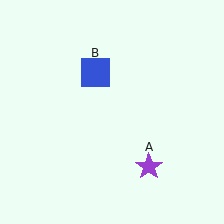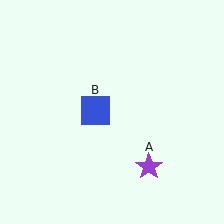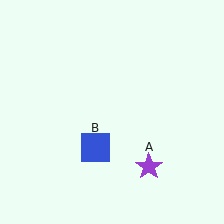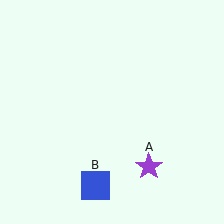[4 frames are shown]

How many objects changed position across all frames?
1 object changed position: blue square (object B).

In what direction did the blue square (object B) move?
The blue square (object B) moved down.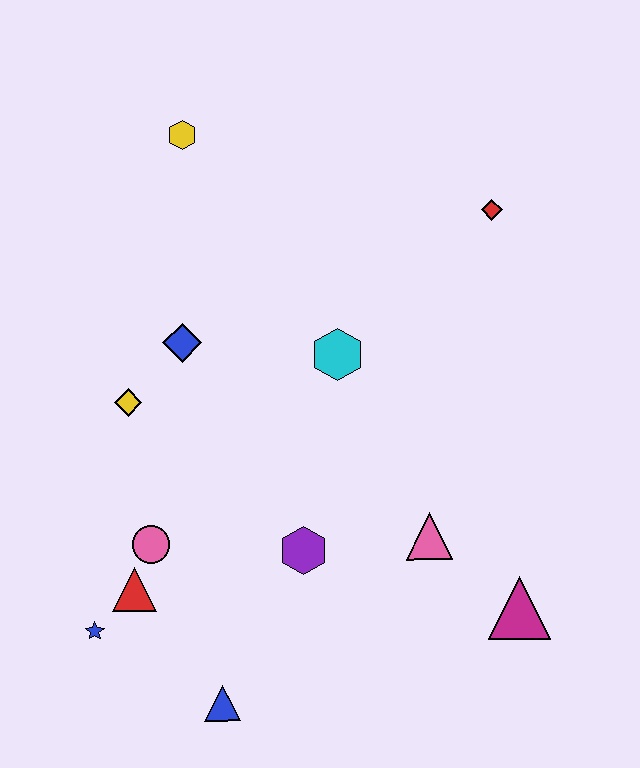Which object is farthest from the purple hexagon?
The yellow hexagon is farthest from the purple hexagon.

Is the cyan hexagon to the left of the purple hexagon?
No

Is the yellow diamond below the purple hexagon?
No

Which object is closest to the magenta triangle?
The pink triangle is closest to the magenta triangle.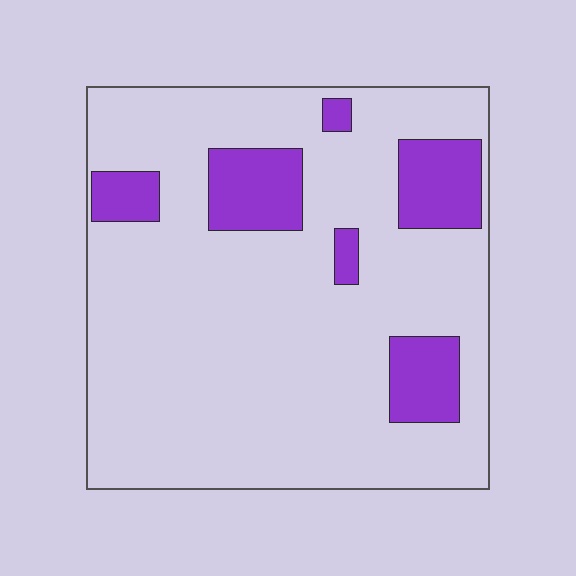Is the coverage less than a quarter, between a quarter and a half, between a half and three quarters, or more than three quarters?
Less than a quarter.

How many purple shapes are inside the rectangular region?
6.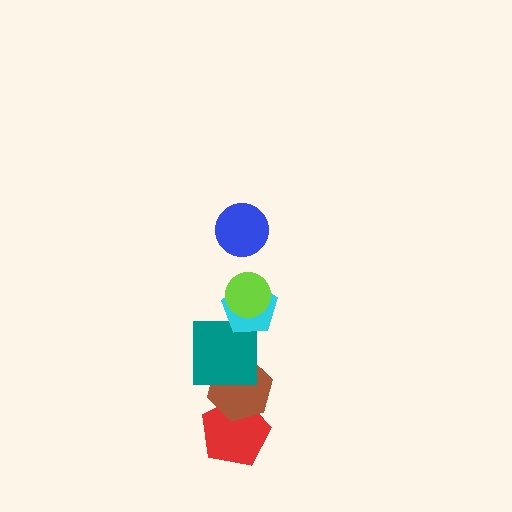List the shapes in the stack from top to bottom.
From top to bottom: the blue circle, the lime circle, the cyan pentagon, the teal square, the brown hexagon, the red pentagon.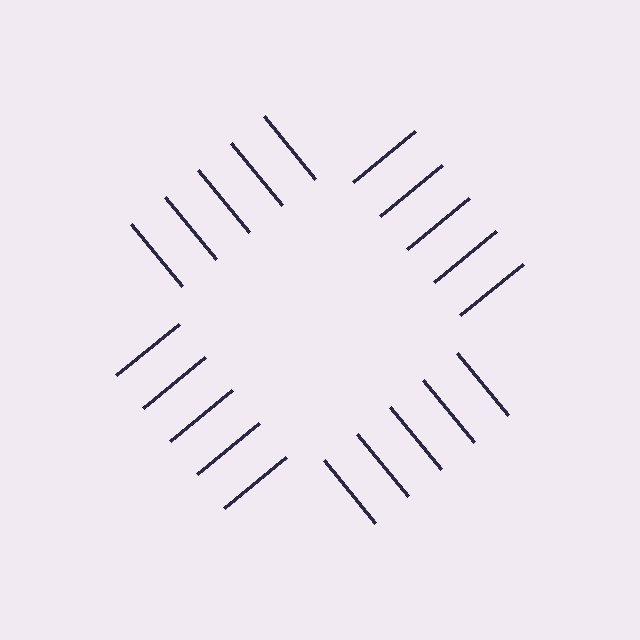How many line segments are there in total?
20 — 5 along each of the 4 edges.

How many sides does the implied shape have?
4 sides — the line-ends trace a square.